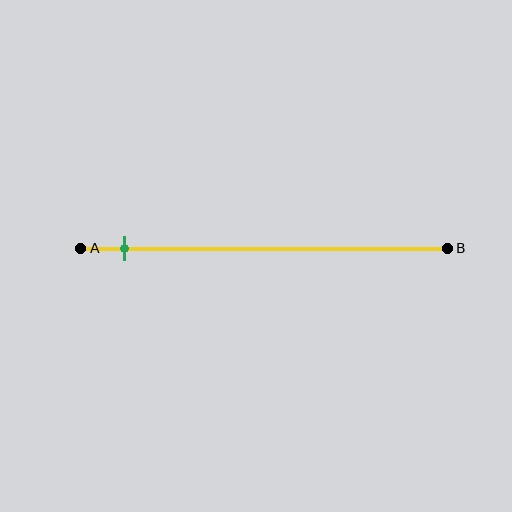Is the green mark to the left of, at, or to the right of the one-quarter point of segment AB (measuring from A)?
The green mark is to the left of the one-quarter point of segment AB.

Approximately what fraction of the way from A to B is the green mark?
The green mark is approximately 10% of the way from A to B.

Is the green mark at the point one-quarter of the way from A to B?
No, the mark is at about 10% from A, not at the 25% one-quarter point.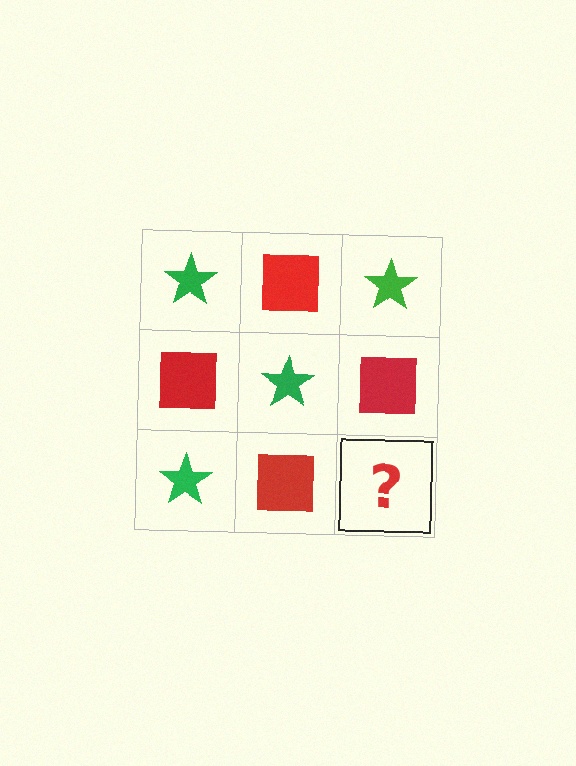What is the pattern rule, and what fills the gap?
The rule is that it alternates green star and red square in a checkerboard pattern. The gap should be filled with a green star.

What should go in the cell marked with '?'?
The missing cell should contain a green star.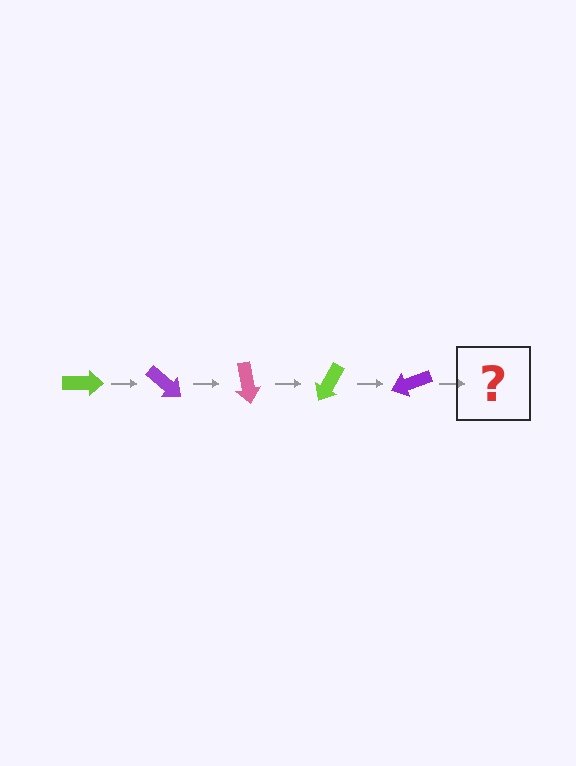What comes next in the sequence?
The next element should be a pink arrow, rotated 200 degrees from the start.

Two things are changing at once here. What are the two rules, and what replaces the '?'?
The two rules are that it rotates 40 degrees each step and the color cycles through lime, purple, and pink. The '?' should be a pink arrow, rotated 200 degrees from the start.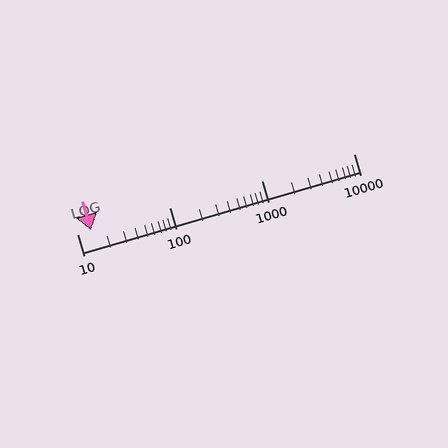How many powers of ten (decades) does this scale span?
The scale spans 3 decades, from 10 to 10000.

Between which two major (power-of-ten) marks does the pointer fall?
The pointer is between 10 and 100.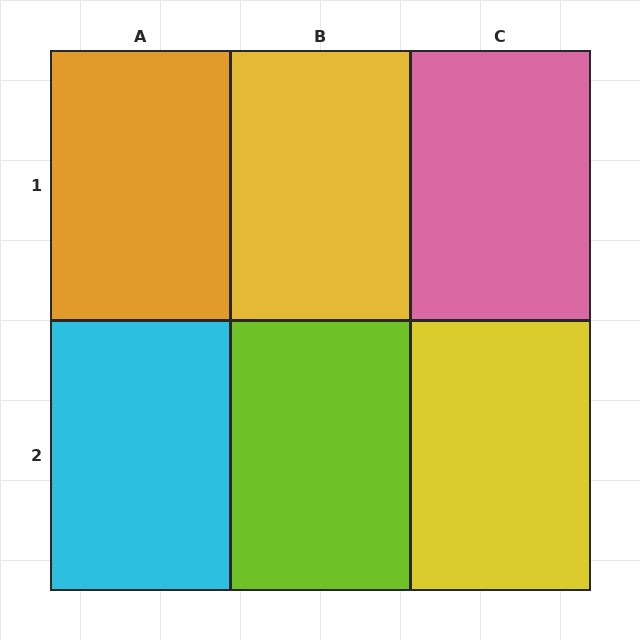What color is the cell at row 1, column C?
Pink.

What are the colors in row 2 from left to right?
Cyan, lime, yellow.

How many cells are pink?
1 cell is pink.